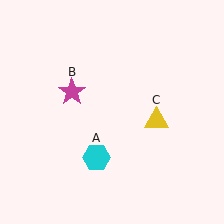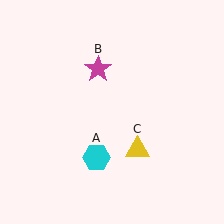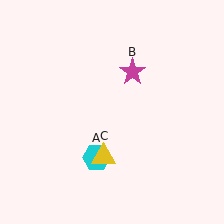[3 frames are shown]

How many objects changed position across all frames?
2 objects changed position: magenta star (object B), yellow triangle (object C).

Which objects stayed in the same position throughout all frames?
Cyan hexagon (object A) remained stationary.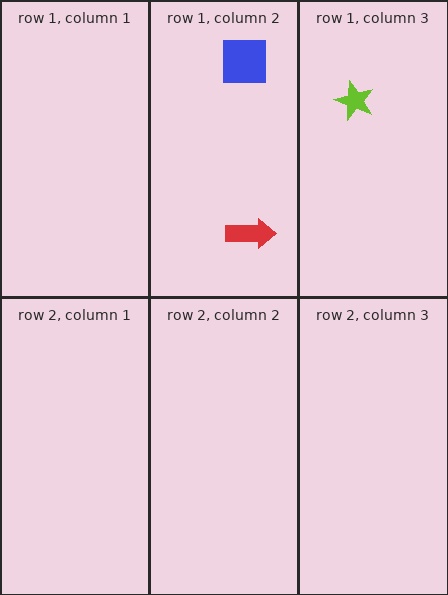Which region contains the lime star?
The row 1, column 3 region.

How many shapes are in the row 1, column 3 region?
1.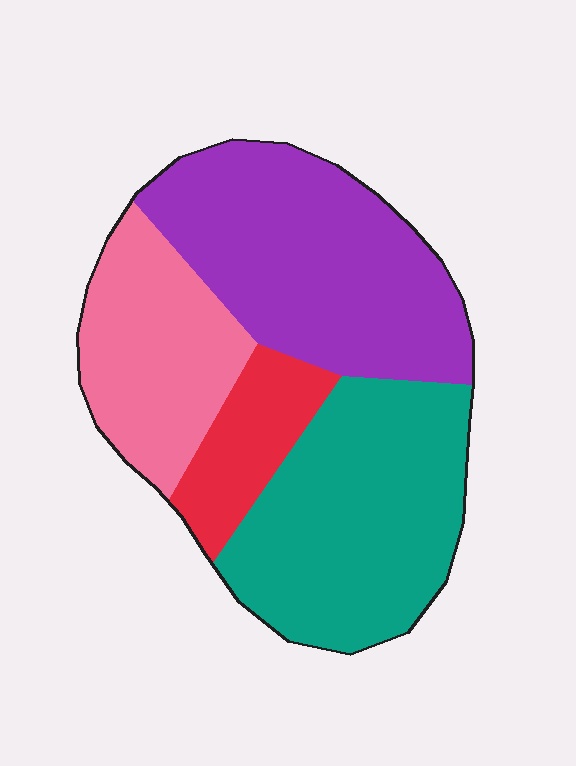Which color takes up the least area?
Red, at roughly 10%.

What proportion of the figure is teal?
Teal takes up between a quarter and a half of the figure.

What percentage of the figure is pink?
Pink covers 21% of the figure.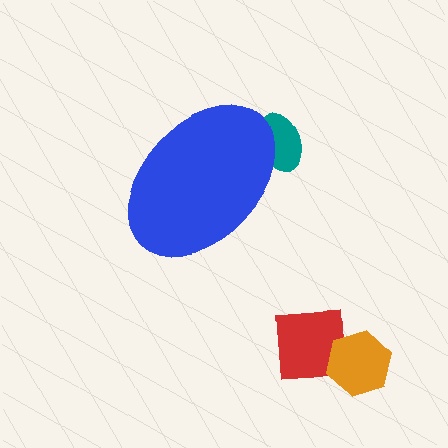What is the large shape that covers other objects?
A blue ellipse.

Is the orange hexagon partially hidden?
No, the orange hexagon is fully visible.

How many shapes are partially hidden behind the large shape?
1 shape is partially hidden.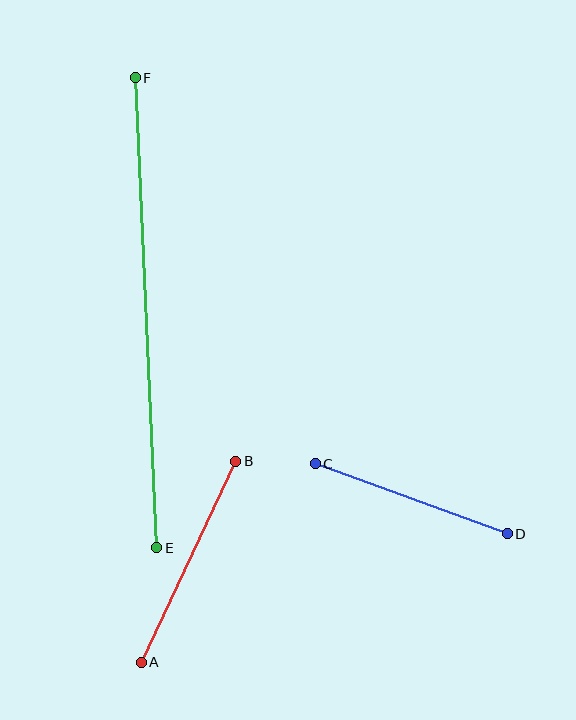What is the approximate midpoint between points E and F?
The midpoint is at approximately (146, 313) pixels.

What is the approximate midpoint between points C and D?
The midpoint is at approximately (411, 499) pixels.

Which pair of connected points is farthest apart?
Points E and F are farthest apart.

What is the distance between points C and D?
The distance is approximately 204 pixels.